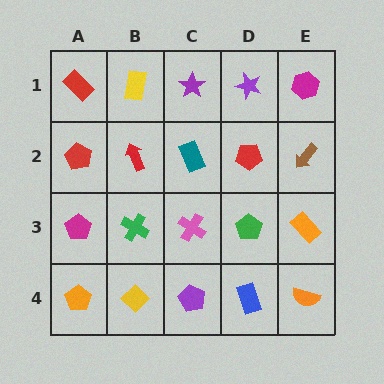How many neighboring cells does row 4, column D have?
3.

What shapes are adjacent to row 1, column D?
A red pentagon (row 2, column D), a purple star (row 1, column C), a magenta hexagon (row 1, column E).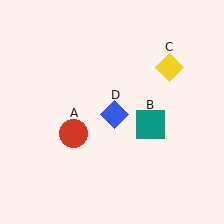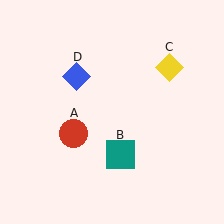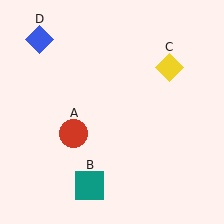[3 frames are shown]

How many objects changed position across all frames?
2 objects changed position: teal square (object B), blue diamond (object D).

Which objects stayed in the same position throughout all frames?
Red circle (object A) and yellow diamond (object C) remained stationary.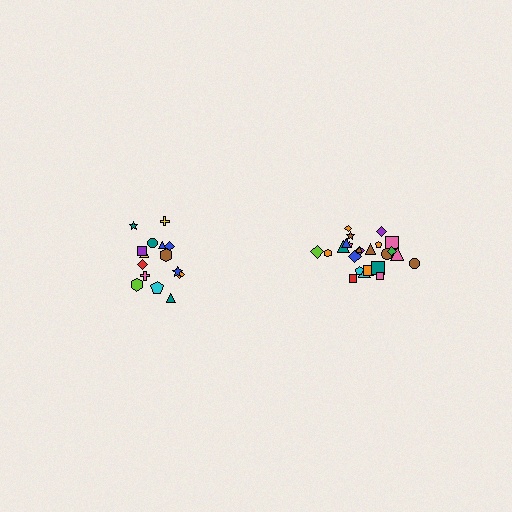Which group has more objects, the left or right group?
The right group.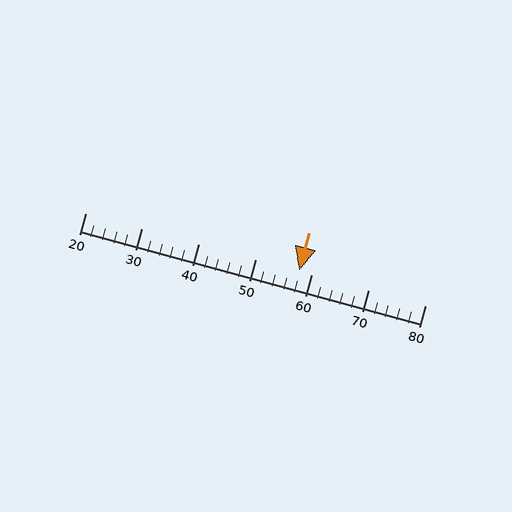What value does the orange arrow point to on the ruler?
The orange arrow points to approximately 58.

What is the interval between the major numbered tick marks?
The major tick marks are spaced 10 units apart.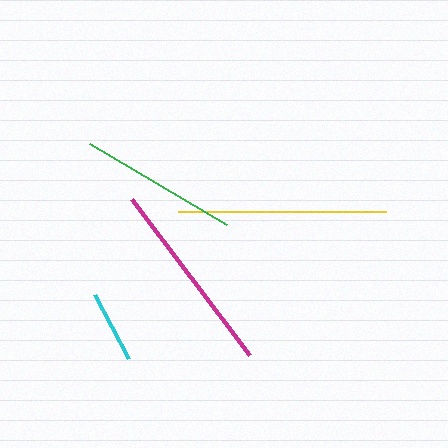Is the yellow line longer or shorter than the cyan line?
The yellow line is longer than the cyan line.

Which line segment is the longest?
The yellow line is the longest at approximately 208 pixels.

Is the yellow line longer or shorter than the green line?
The yellow line is longer than the green line.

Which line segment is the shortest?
The cyan line is the shortest at approximately 72 pixels.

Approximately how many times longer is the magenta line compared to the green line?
The magenta line is approximately 1.2 times the length of the green line.